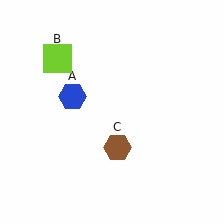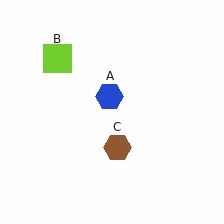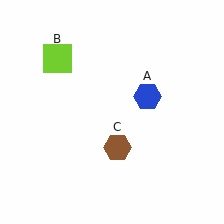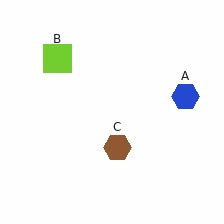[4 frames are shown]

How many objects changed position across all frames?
1 object changed position: blue hexagon (object A).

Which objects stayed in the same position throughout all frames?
Lime square (object B) and brown hexagon (object C) remained stationary.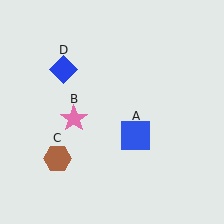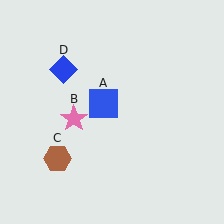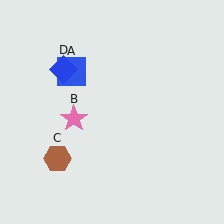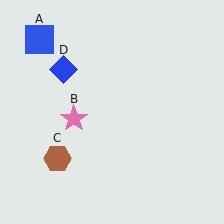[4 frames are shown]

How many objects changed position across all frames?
1 object changed position: blue square (object A).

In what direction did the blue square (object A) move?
The blue square (object A) moved up and to the left.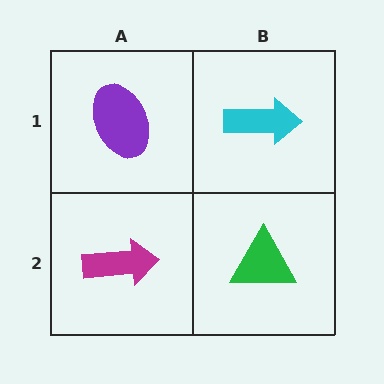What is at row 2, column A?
A magenta arrow.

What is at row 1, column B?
A cyan arrow.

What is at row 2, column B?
A green triangle.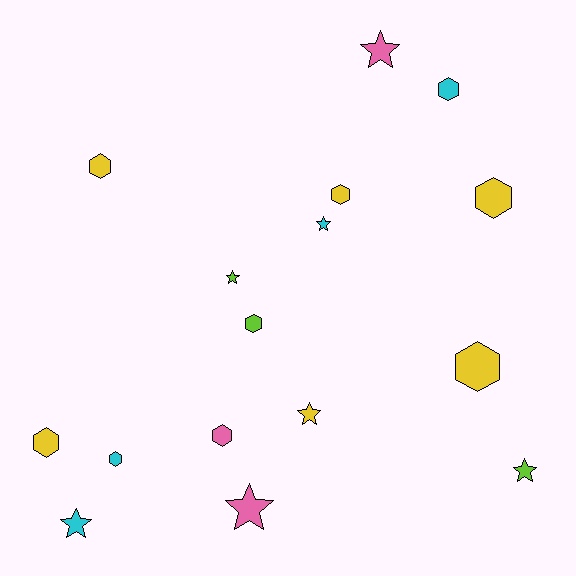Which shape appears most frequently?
Hexagon, with 9 objects.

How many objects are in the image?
There are 16 objects.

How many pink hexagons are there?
There is 1 pink hexagon.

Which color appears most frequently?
Yellow, with 6 objects.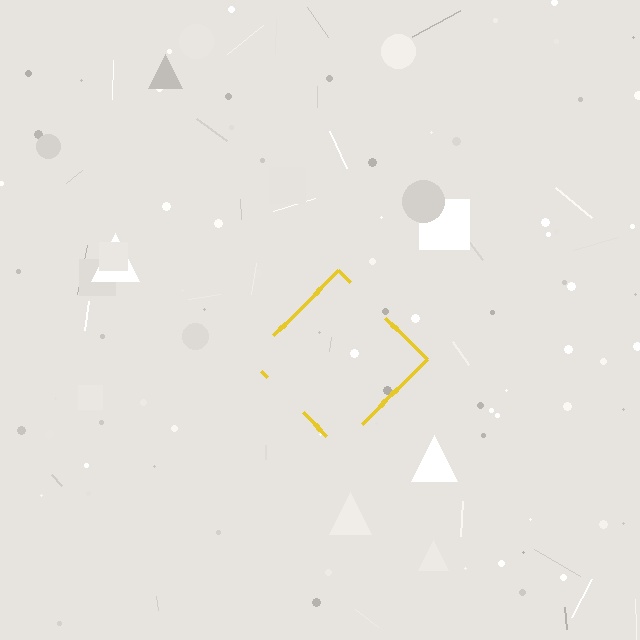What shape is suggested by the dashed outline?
The dashed outline suggests a diamond.